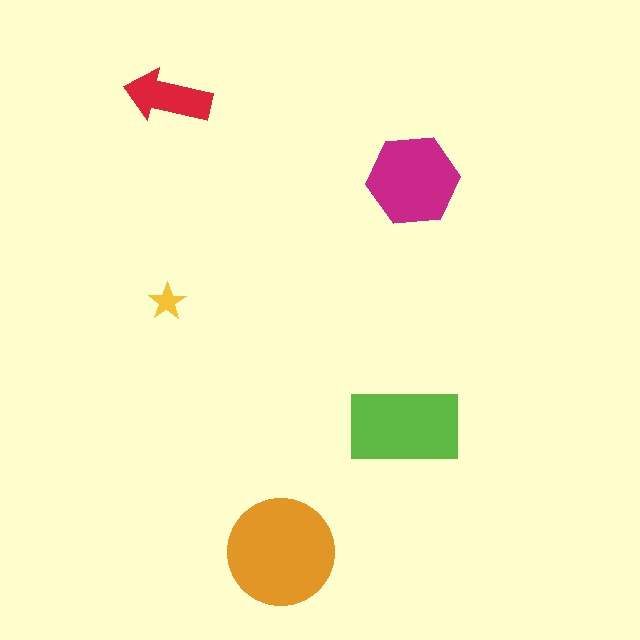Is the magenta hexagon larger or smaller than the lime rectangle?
Smaller.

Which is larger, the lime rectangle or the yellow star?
The lime rectangle.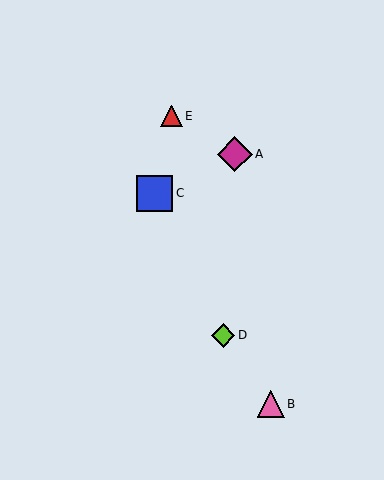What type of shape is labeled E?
Shape E is a red triangle.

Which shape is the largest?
The blue square (labeled C) is the largest.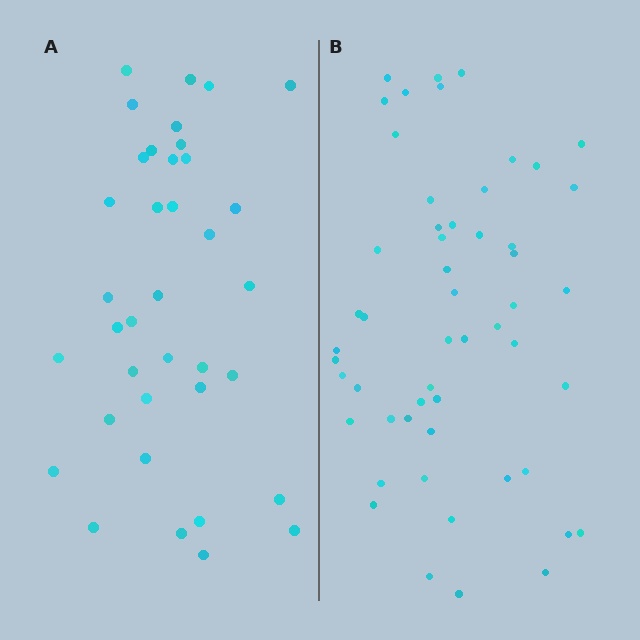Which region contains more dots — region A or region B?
Region B (the right region) has more dots.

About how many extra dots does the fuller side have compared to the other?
Region B has approximately 15 more dots than region A.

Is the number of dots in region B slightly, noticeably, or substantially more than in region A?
Region B has noticeably more, but not dramatically so. The ratio is roughly 1.4 to 1.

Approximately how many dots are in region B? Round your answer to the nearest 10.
About 50 dots. (The exact count is 53, which rounds to 50.)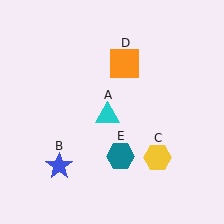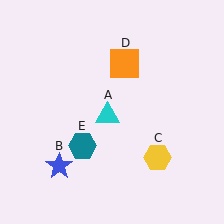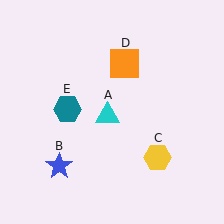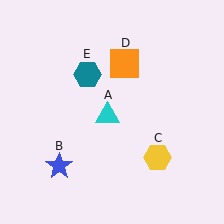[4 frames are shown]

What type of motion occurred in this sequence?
The teal hexagon (object E) rotated clockwise around the center of the scene.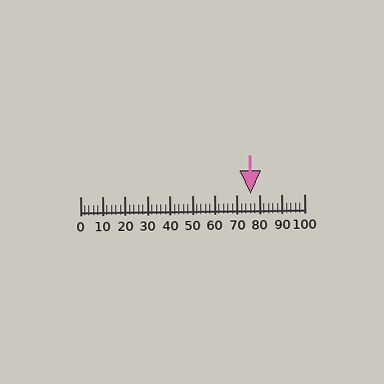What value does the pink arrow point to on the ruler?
The pink arrow points to approximately 76.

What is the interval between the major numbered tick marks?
The major tick marks are spaced 10 units apart.